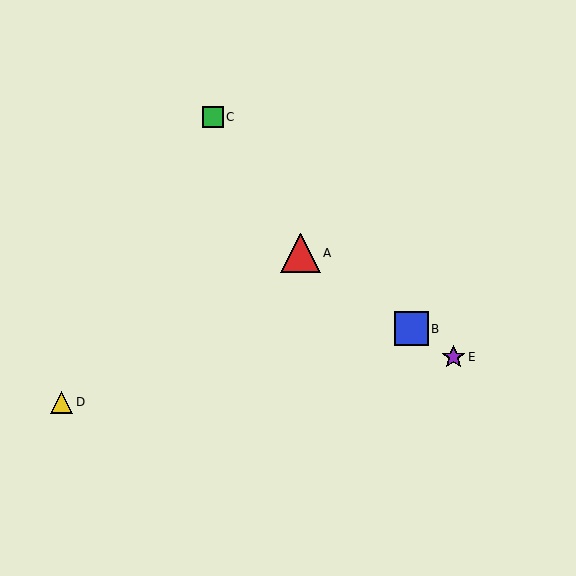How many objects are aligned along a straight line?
3 objects (A, B, E) are aligned along a straight line.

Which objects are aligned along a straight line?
Objects A, B, E are aligned along a straight line.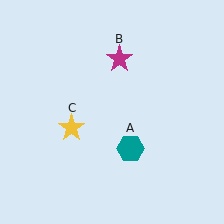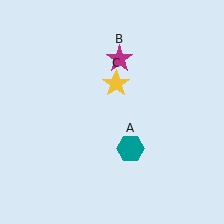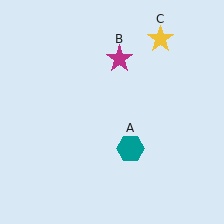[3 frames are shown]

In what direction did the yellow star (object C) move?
The yellow star (object C) moved up and to the right.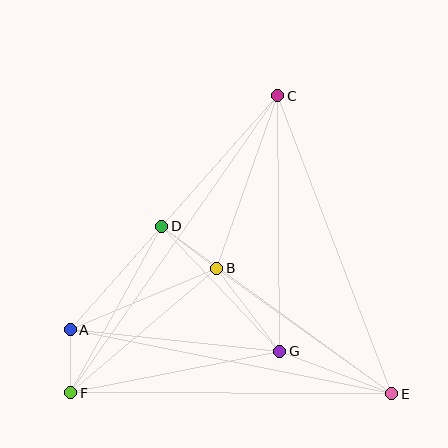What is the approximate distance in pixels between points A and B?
The distance between A and B is approximately 159 pixels.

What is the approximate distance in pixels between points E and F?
The distance between E and F is approximately 321 pixels.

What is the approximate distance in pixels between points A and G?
The distance between A and G is approximately 211 pixels.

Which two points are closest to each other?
Points A and F are closest to each other.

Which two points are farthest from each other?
Points C and F are farthest from each other.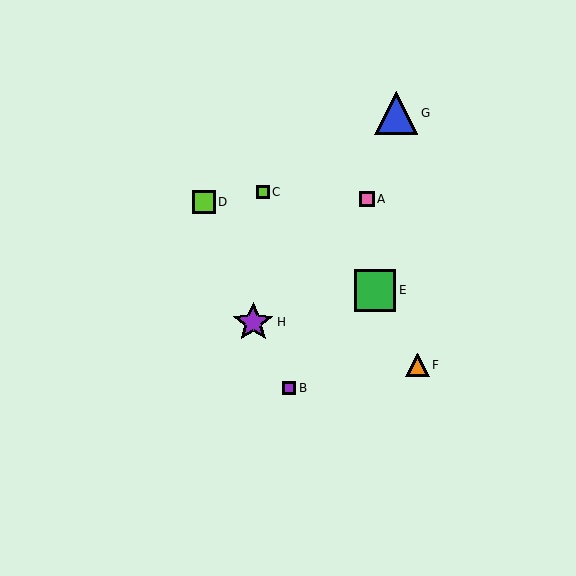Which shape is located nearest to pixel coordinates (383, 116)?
The blue triangle (labeled G) at (396, 113) is nearest to that location.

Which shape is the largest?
The blue triangle (labeled G) is the largest.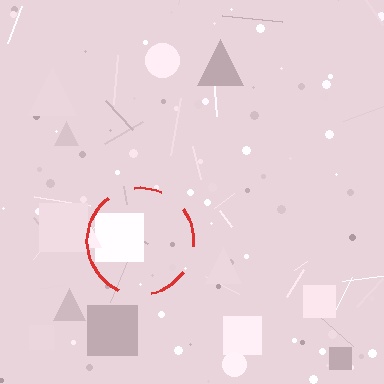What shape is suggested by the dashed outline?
The dashed outline suggests a circle.